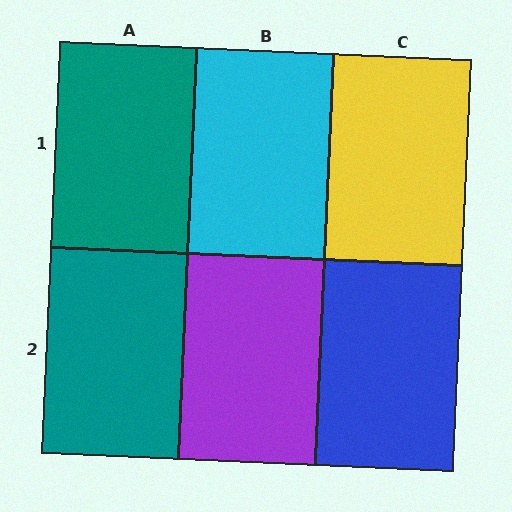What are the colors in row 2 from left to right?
Teal, purple, blue.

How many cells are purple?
1 cell is purple.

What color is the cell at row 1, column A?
Teal.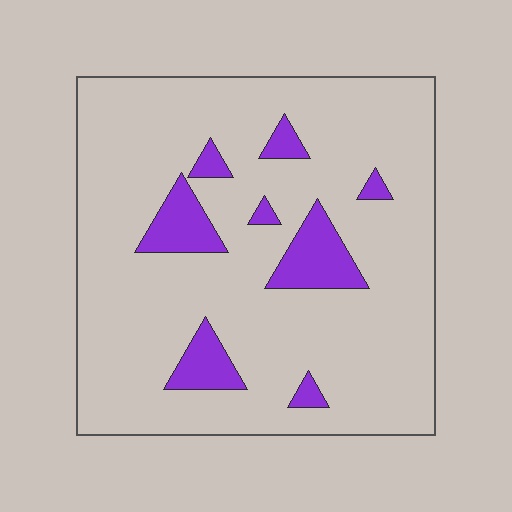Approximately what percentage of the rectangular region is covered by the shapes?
Approximately 10%.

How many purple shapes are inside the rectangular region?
8.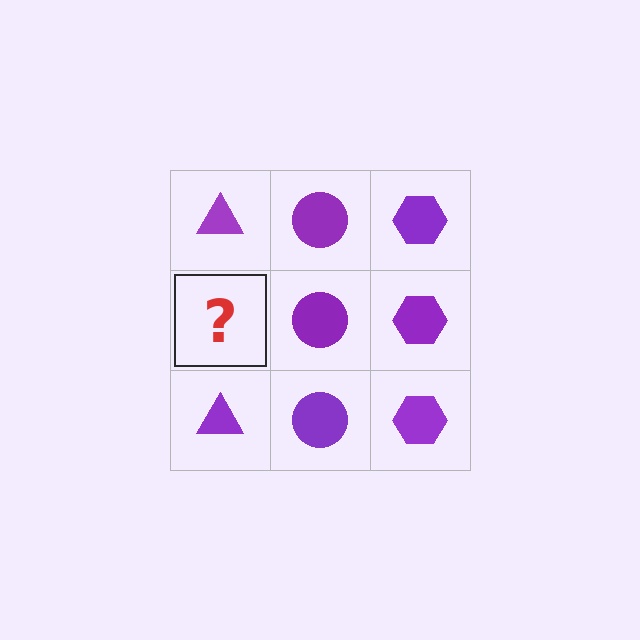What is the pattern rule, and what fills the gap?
The rule is that each column has a consistent shape. The gap should be filled with a purple triangle.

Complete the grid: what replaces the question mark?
The question mark should be replaced with a purple triangle.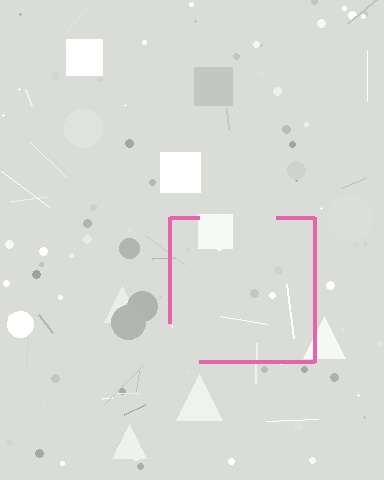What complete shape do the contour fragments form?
The contour fragments form a square.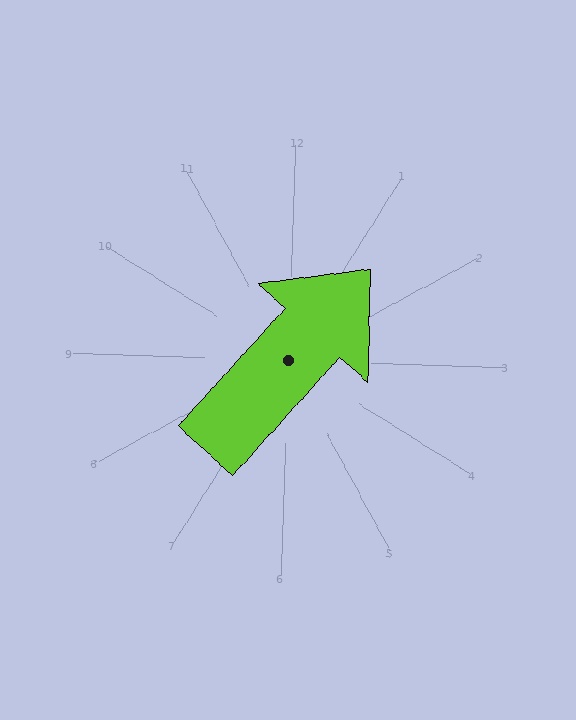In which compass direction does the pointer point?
Northeast.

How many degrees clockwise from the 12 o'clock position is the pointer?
Approximately 40 degrees.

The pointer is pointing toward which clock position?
Roughly 1 o'clock.